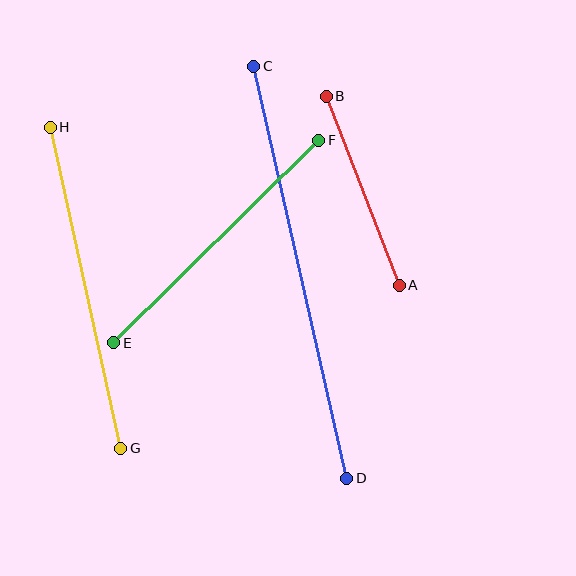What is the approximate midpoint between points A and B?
The midpoint is at approximately (363, 191) pixels.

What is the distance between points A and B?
The distance is approximately 202 pixels.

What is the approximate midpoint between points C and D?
The midpoint is at approximately (300, 272) pixels.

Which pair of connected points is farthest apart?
Points C and D are farthest apart.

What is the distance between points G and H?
The distance is approximately 328 pixels.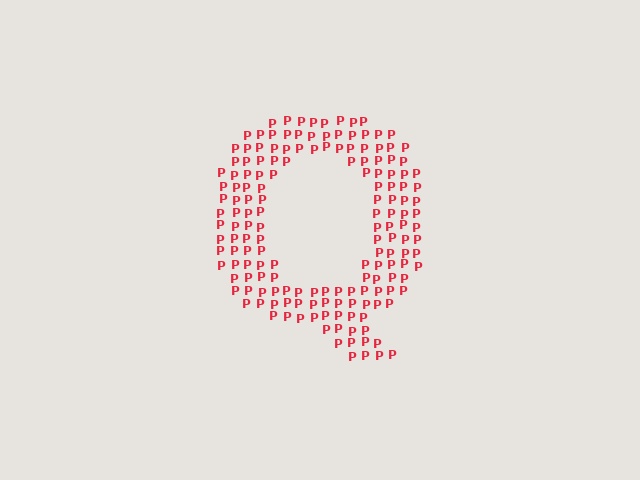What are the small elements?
The small elements are letter P's.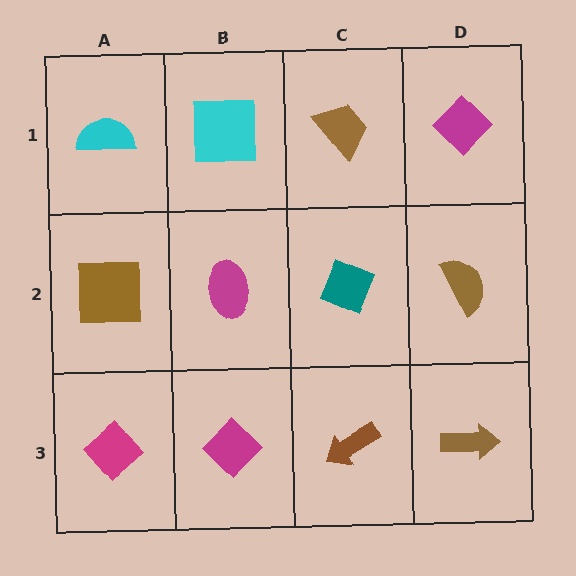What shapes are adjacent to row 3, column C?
A teal diamond (row 2, column C), a magenta diamond (row 3, column B), a brown arrow (row 3, column D).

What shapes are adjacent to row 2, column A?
A cyan semicircle (row 1, column A), a magenta diamond (row 3, column A), a magenta ellipse (row 2, column B).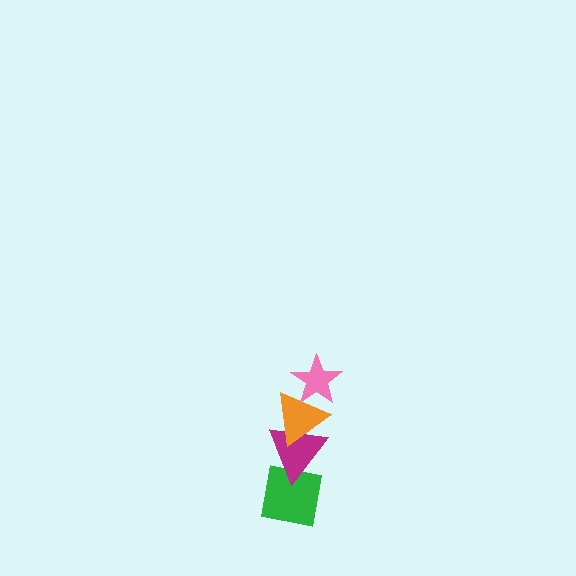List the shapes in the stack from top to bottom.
From top to bottom: the pink star, the orange triangle, the magenta triangle, the green square.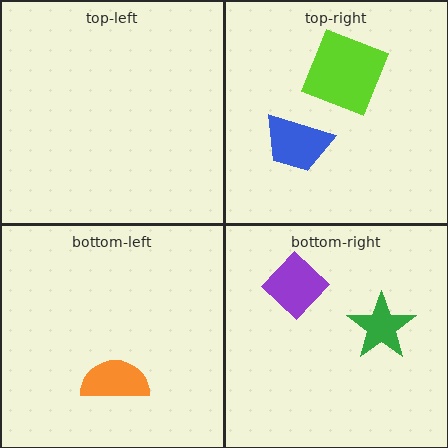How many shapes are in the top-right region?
2.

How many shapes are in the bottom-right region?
2.